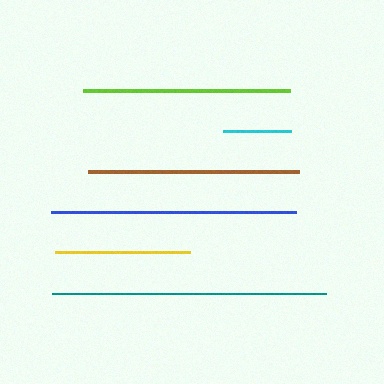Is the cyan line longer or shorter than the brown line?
The brown line is longer than the cyan line.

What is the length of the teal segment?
The teal segment is approximately 274 pixels long.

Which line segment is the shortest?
The cyan line is the shortest at approximately 68 pixels.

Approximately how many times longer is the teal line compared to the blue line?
The teal line is approximately 1.1 times the length of the blue line.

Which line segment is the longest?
The teal line is the longest at approximately 274 pixels.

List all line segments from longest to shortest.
From longest to shortest: teal, blue, brown, lime, yellow, cyan.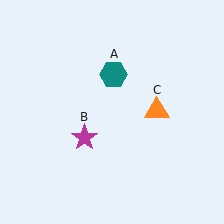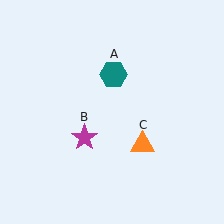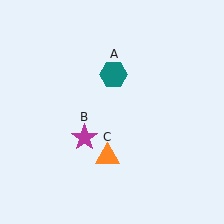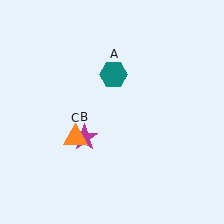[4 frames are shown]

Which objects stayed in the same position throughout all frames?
Teal hexagon (object A) and magenta star (object B) remained stationary.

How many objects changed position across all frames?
1 object changed position: orange triangle (object C).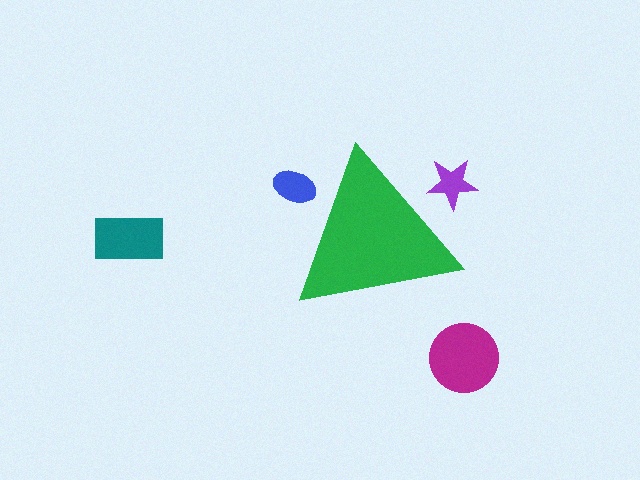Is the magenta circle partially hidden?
No, the magenta circle is fully visible.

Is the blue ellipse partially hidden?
Yes, the blue ellipse is partially hidden behind the green triangle.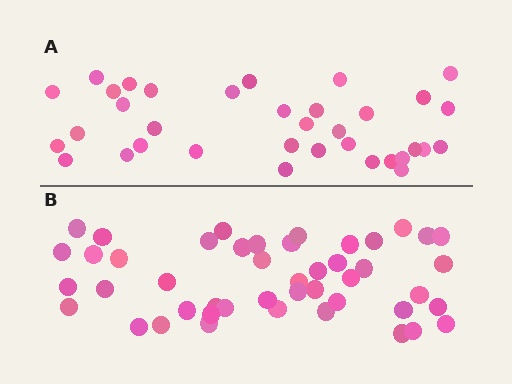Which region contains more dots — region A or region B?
Region B (the bottom region) has more dots.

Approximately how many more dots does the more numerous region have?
Region B has roughly 12 or so more dots than region A.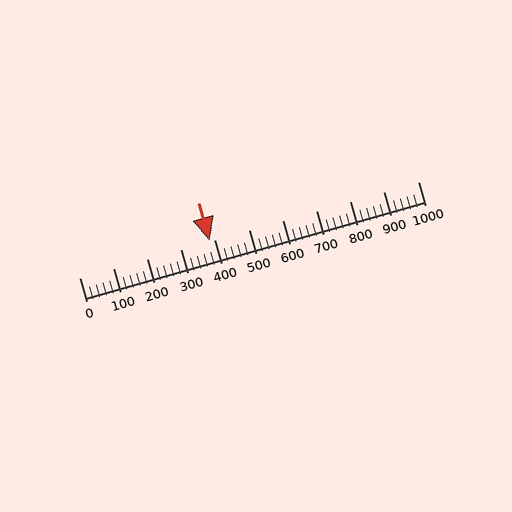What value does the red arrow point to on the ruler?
The red arrow points to approximately 384.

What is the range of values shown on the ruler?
The ruler shows values from 0 to 1000.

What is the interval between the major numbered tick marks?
The major tick marks are spaced 100 units apart.